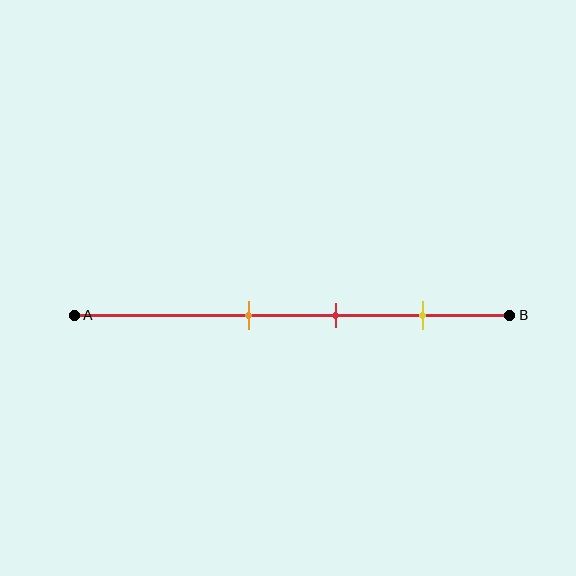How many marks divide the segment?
There are 3 marks dividing the segment.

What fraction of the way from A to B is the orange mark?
The orange mark is approximately 40% (0.4) of the way from A to B.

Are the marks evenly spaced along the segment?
Yes, the marks are approximately evenly spaced.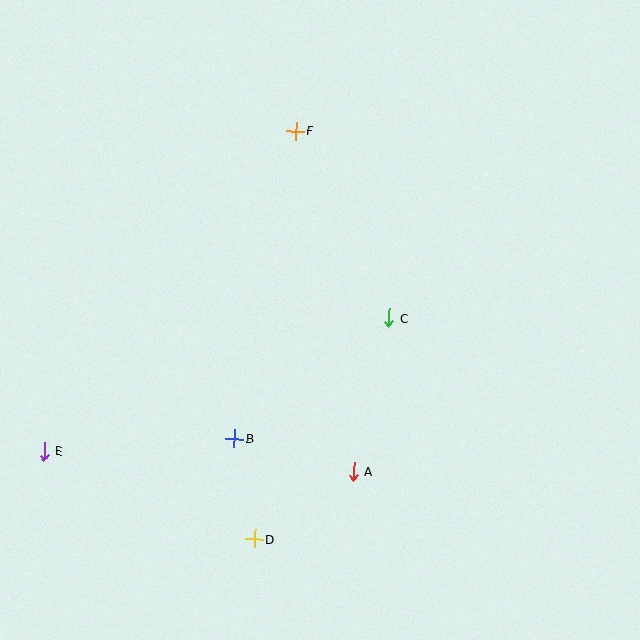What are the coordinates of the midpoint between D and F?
The midpoint between D and F is at (275, 335).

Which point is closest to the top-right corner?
Point F is closest to the top-right corner.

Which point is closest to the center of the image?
Point C at (389, 318) is closest to the center.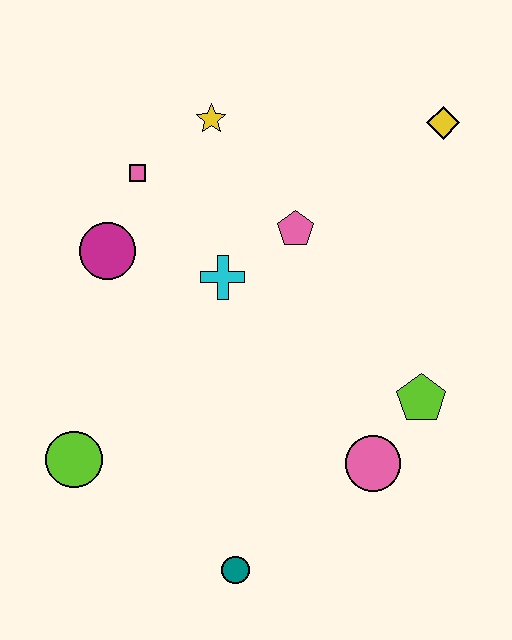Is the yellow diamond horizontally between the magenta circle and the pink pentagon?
No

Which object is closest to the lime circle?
The teal circle is closest to the lime circle.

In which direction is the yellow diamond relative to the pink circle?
The yellow diamond is above the pink circle.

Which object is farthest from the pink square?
The teal circle is farthest from the pink square.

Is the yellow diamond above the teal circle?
Yes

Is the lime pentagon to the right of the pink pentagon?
Yes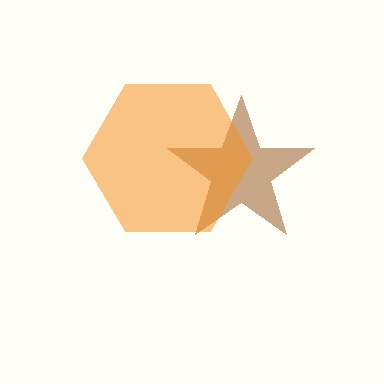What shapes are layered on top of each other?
The layered shapes are: a brown star, an orange hexagon.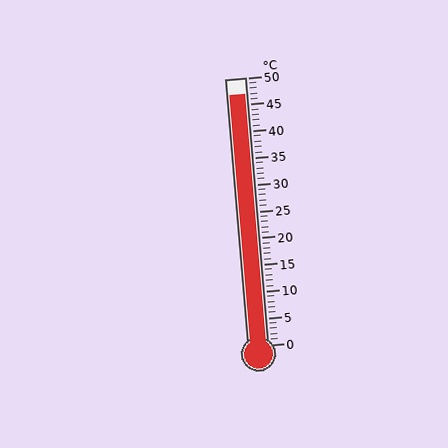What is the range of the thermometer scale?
The thermometer scale ranges from 0°C to 50°C.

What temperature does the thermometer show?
The thermometer shows approximately 47°C.